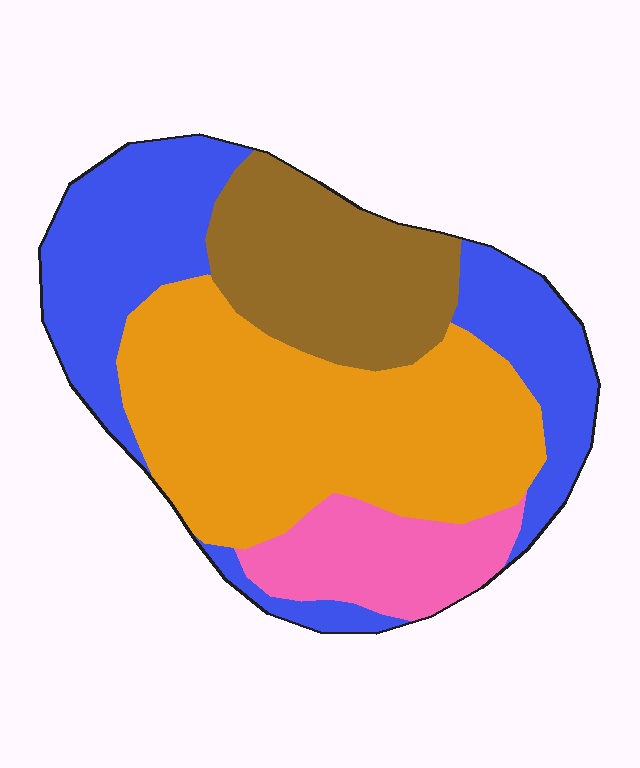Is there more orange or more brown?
Orange.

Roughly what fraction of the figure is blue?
Blue takes up between a quarter and a half of the figure.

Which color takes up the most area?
Orange, at roughly 40%.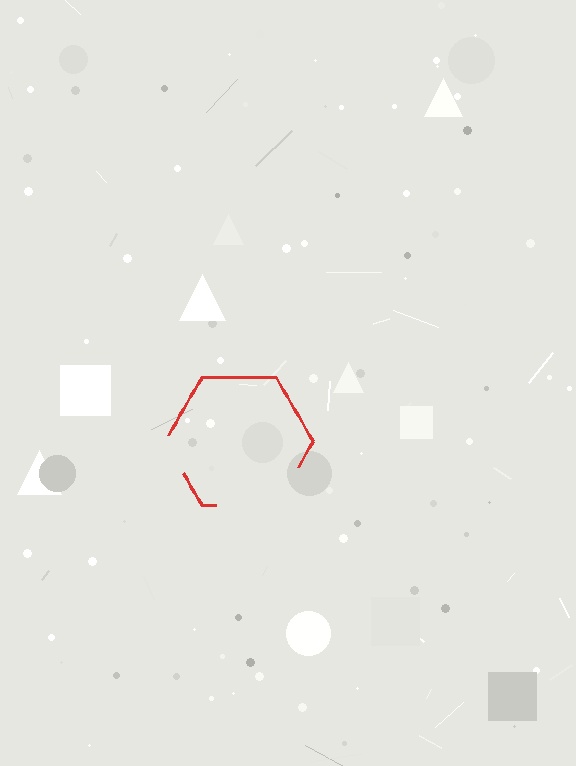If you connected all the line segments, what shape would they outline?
They would outline a hexagon.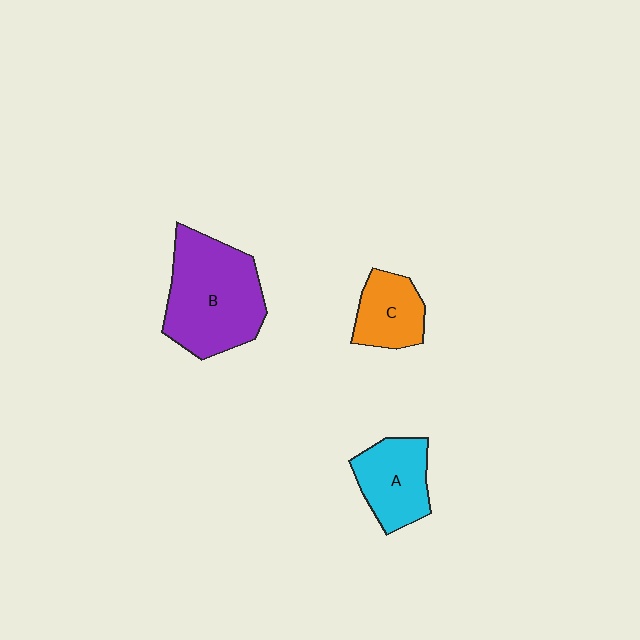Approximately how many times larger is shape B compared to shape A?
Approximately 1.8 times.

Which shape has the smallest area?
Shape C (orange).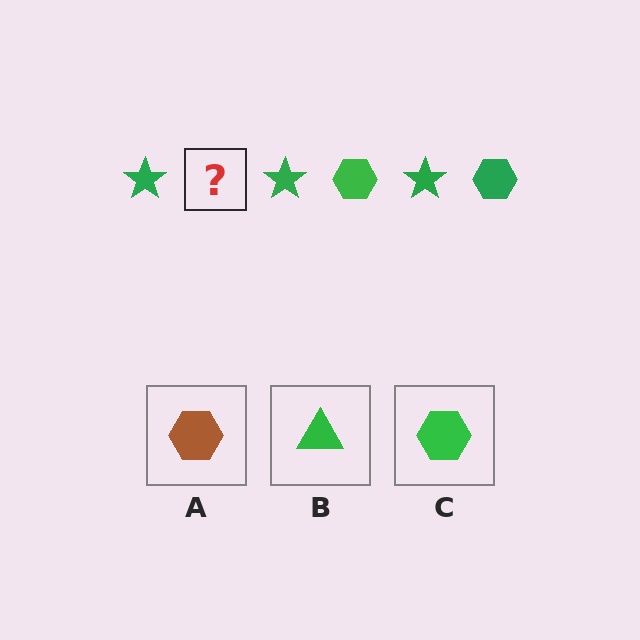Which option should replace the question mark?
Option C.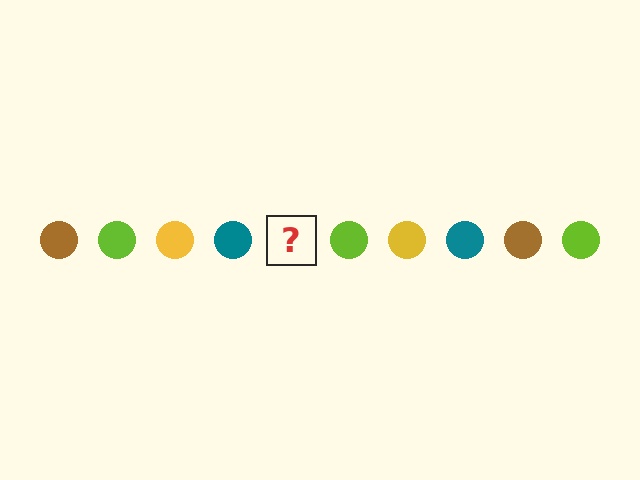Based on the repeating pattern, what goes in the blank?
The blank should be a brown circle.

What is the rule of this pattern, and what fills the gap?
The rule is that the pattern cycles through brown, lime, yellow, teal circles. The gap should be filled with a brown circle.